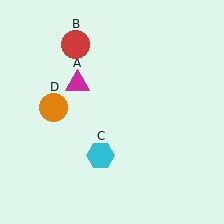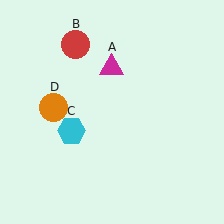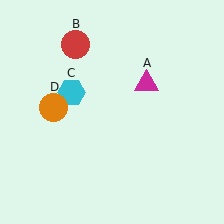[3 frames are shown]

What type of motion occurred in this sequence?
The magenta triangle (object A), cyan hexagon (object C) rotated clockwise around the center of the scene.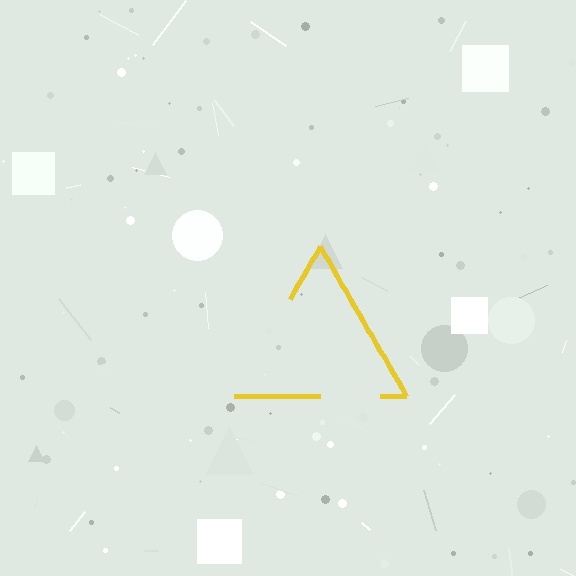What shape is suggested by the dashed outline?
The dashed outline suggests a triangle.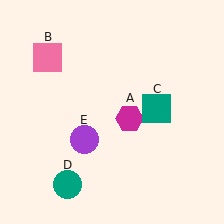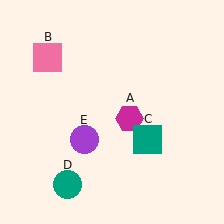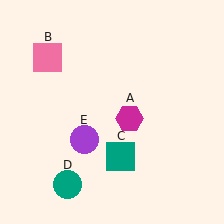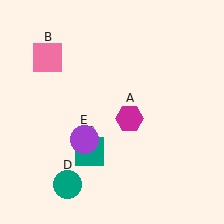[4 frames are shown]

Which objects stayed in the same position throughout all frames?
Magenta hexagon (object A) and pink square (object B) and teal circle (object D) and purple circle (object E) remained stationary.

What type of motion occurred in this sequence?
The teal square (object C) rotated clockwise around the center of the scene.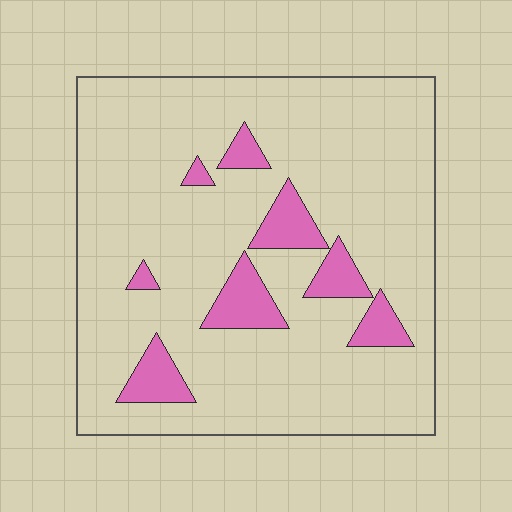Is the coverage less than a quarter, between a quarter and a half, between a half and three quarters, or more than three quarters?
Less than a quarter.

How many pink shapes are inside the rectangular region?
8.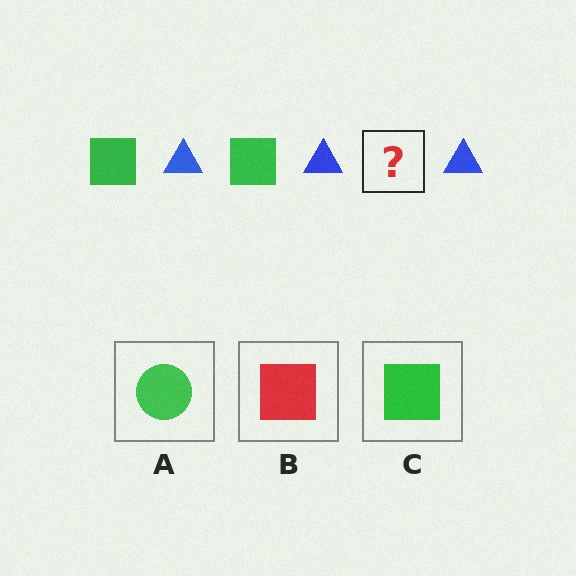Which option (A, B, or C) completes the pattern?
C.